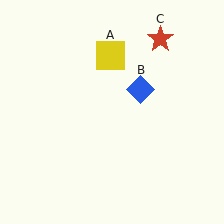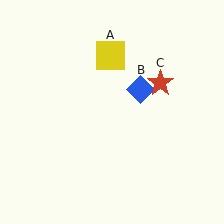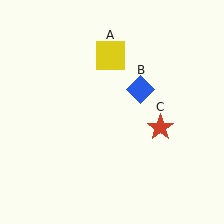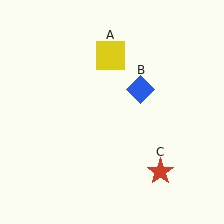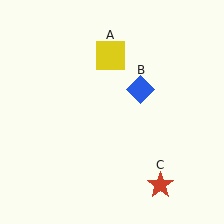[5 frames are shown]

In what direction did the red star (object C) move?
The red star (object C) moved down.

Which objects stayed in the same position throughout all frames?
Yellow square (object A) and blue diamond (object B) remained stationary.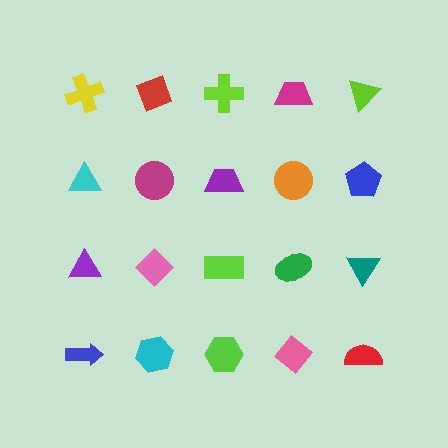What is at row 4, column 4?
A pink diamond.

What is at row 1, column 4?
A magenta trapezoid.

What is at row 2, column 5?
A blue pentagon.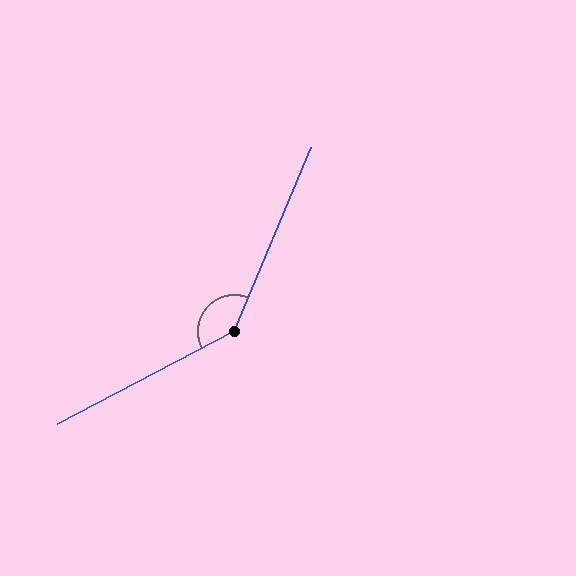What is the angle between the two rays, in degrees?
Approximately 140 degrees.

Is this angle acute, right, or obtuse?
It is obtuse.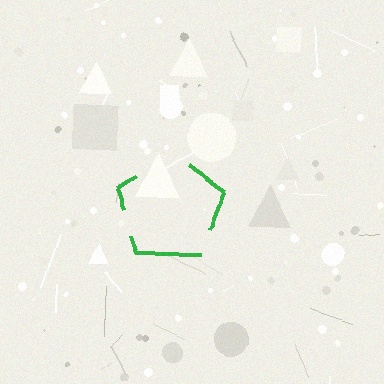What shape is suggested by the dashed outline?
The dashed outline suggests a pentagon.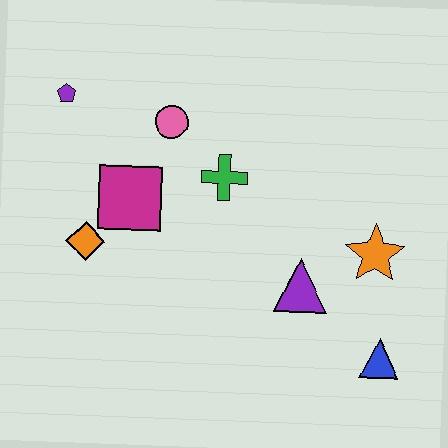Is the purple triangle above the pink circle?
No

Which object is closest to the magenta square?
The orange diamond is closest to the magenta square.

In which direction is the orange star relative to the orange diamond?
The orange star is to the right of the orange diamond.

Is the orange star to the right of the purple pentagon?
Yes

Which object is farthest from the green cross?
The blue triangle is farthest from the green cross.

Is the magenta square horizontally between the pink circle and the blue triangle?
No